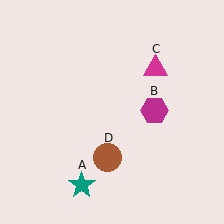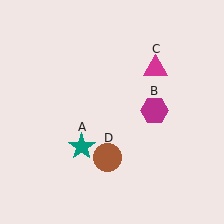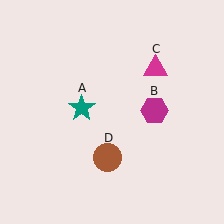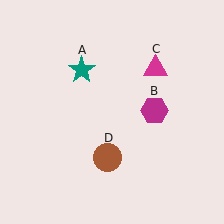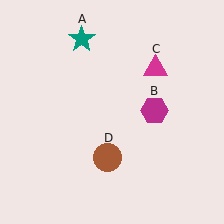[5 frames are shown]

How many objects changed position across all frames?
1 object changed position: teal star (object A).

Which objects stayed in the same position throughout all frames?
Magenta hexagon (object B) and magenta triangle (object C) and brown circle (object D) remained stationary.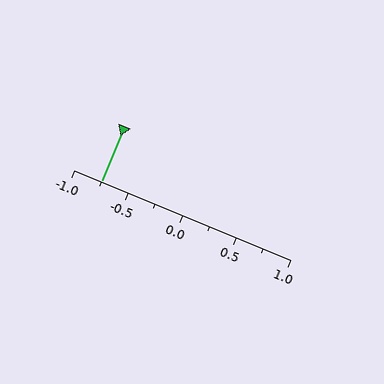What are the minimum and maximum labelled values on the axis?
The axis runs from -1.0 to 1.0.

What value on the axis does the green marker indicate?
The marker indicates approximately -0.75.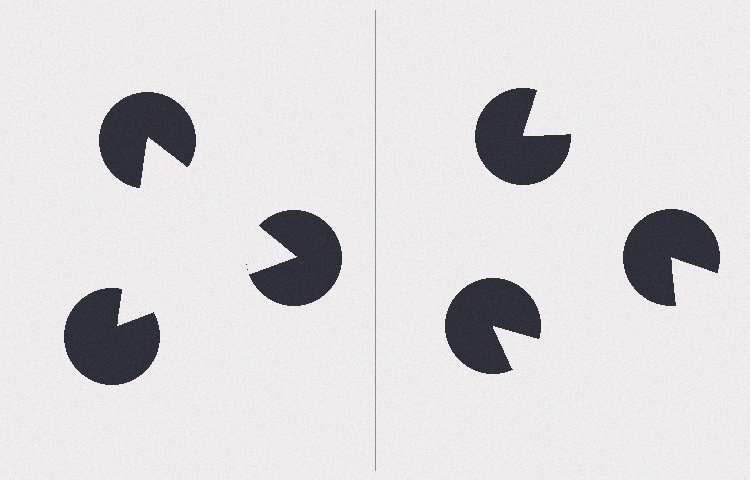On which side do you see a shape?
An illusory triangle appears on the left side. On the right side the wedge cuts are rotated, so no coherent shape forms.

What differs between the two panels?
The pac-man discs are positioned identically on both sides; only the wedge orientations differ. On the left they align to a triangle; on the right they are misaligned.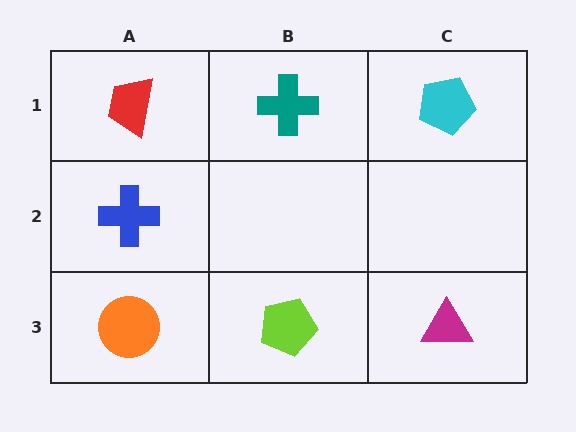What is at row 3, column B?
A lime pentagon.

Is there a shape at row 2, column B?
No, that cell is empty.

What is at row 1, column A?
A red trapezoid.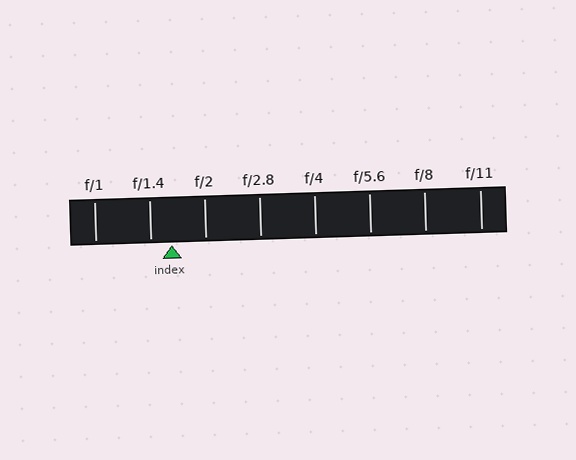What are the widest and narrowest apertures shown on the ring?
The widest aperture shown is f/1 and the narrowest is f/11.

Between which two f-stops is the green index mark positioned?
The index mark is between f/1.4 and f/2.